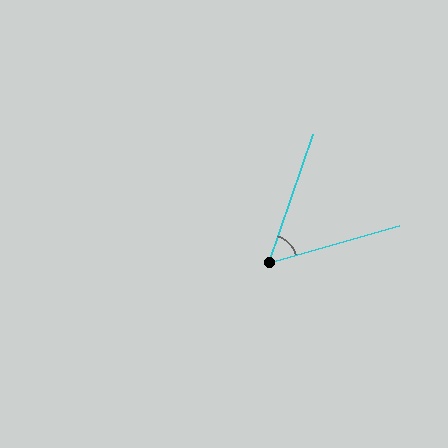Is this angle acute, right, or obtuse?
It is acute.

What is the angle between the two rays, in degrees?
Approximately 55 degrees.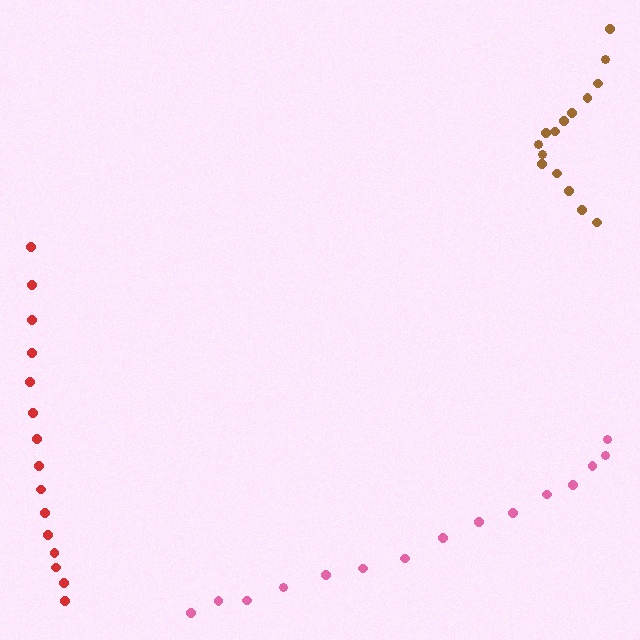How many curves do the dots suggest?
There are 3 distinct paths.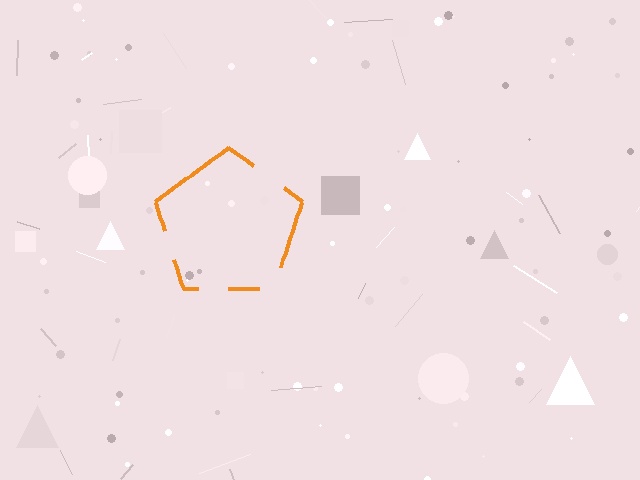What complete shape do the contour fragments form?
The contour fragments form a pentagon.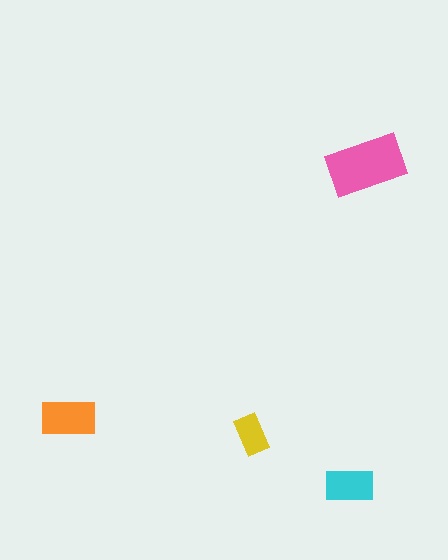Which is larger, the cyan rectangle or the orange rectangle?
The orange one.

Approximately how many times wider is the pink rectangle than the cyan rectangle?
About 1.5 times wider.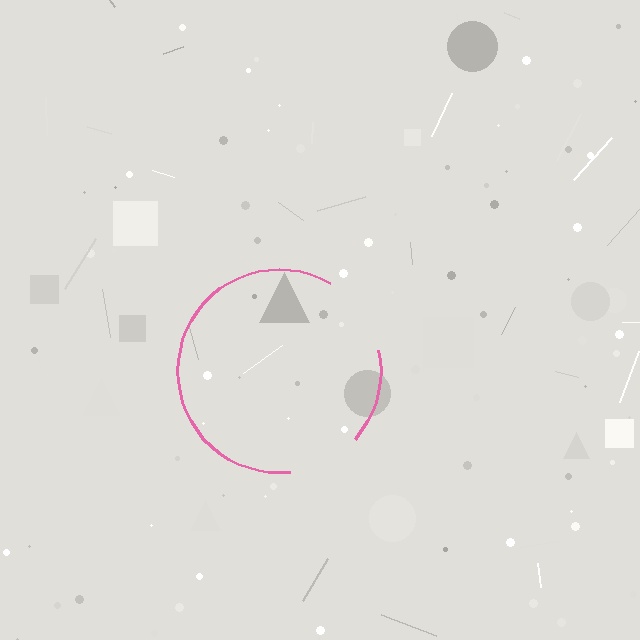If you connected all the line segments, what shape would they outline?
They would outline a circle.